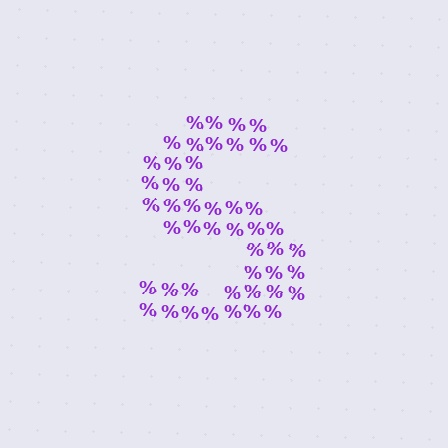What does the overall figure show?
The overall figure shows the letter S.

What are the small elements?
The small elements are percent signs.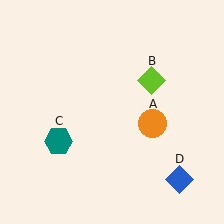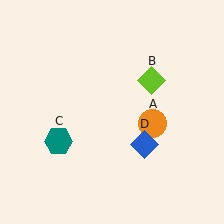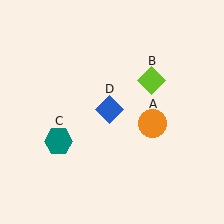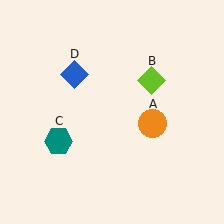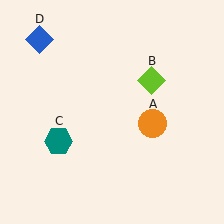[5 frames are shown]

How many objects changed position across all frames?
1 object changed position: blue diamond (object D).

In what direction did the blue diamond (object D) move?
The blue diamond (object D) moved up and to the left.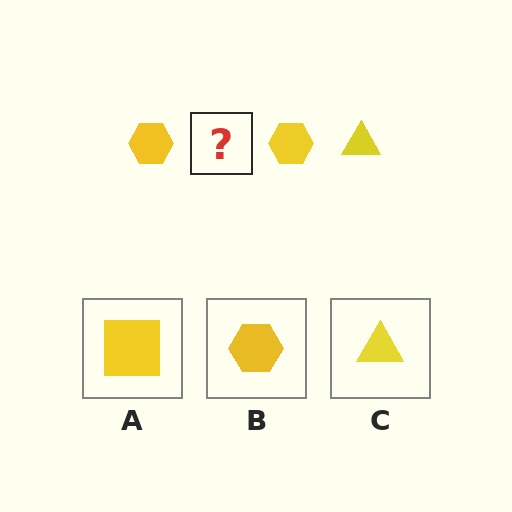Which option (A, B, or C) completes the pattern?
C.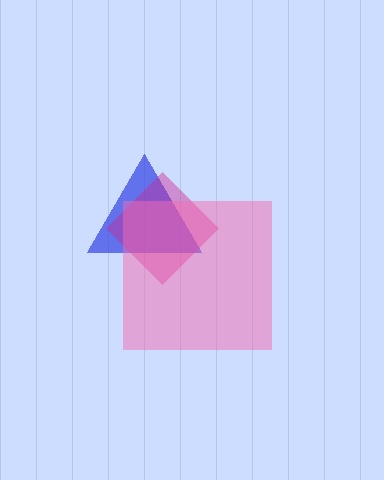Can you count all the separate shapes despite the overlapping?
Yes, there are 3 separate shapes.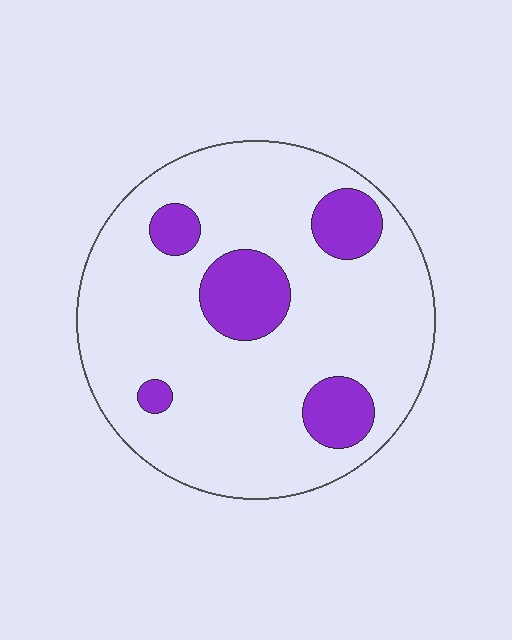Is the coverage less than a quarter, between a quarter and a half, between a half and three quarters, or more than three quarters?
Less than a quarter.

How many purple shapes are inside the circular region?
5.